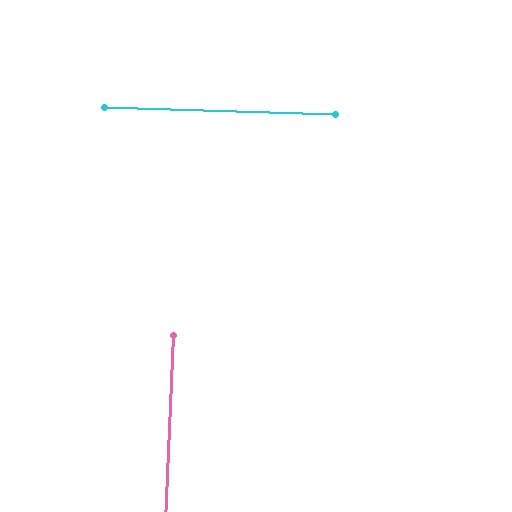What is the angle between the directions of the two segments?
Approximately 89 degrees.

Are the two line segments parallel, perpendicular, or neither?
Perpendicular — they meet at approximately 89°.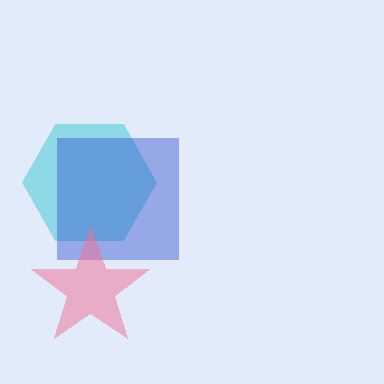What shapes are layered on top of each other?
The layered shapes are: a cyan hexagon, a blue square, a pink star.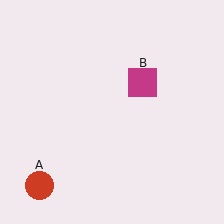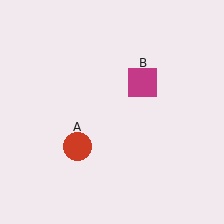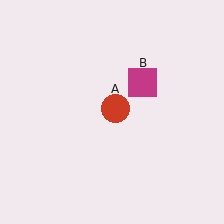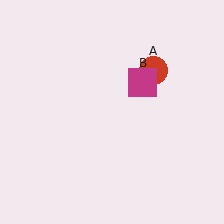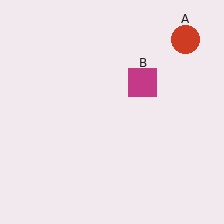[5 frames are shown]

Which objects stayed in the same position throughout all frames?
Magenta square (object B) remained stationary.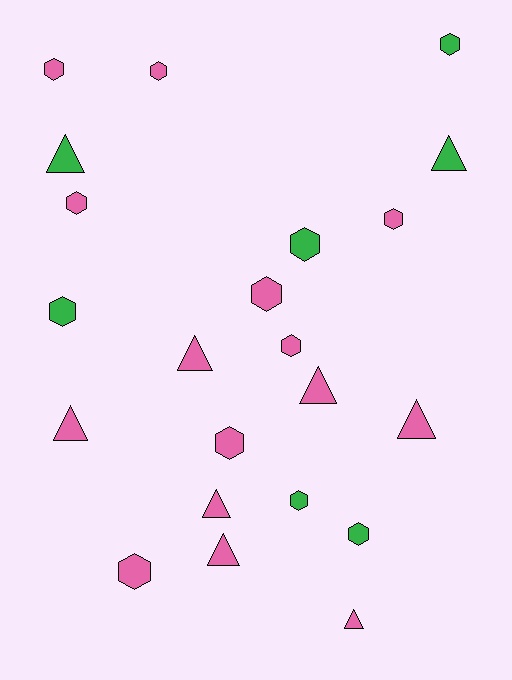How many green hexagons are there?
There are 5 green hexagons.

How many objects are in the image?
There are 22 objects.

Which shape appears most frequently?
Hexagon, with 13 objects.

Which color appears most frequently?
Pink, with 15 objects.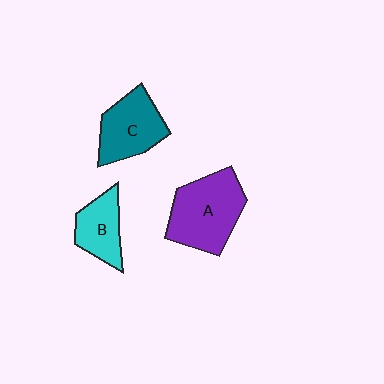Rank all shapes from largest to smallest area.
From largest to smallest: A (purple), C (teal), B (cyan).